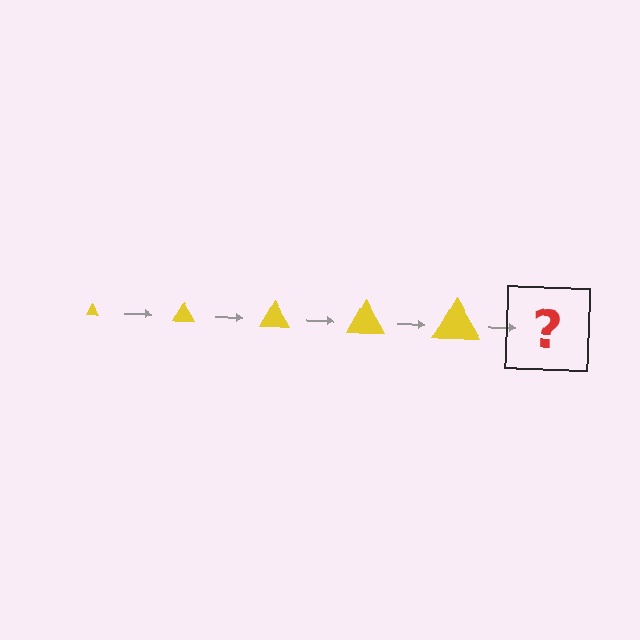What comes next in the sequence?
The next element should be a yellow triangle, larger than the previous one.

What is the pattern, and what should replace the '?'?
The pattern is that the triangle gets progressively larger each step. The '?' should be a yellow triangle, larger than the previous one.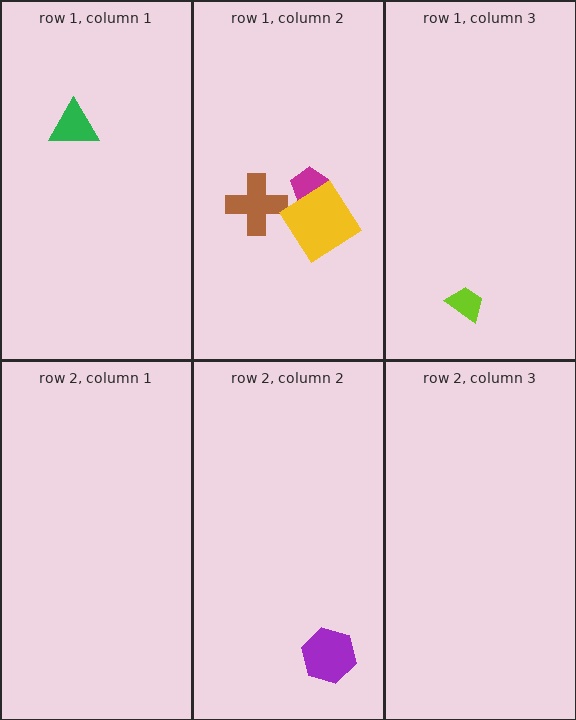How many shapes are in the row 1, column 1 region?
1.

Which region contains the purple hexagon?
The row 2, column 2 region.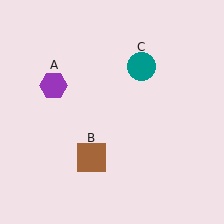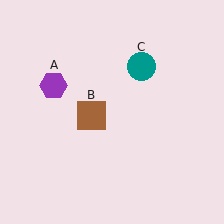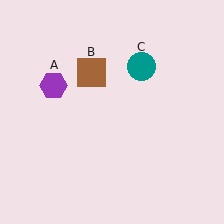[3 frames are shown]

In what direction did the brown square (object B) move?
The brown square (object B) moved up.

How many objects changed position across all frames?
1 object changed position: brown square (object B).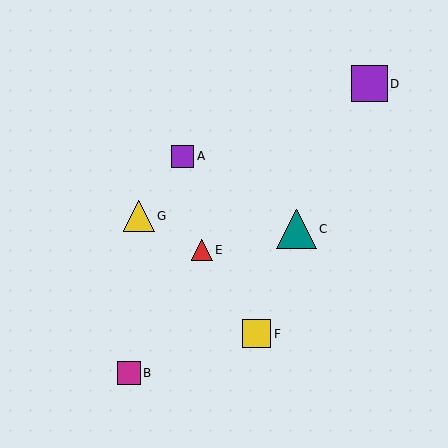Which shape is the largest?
The teal triangle (labeled C) is the largest.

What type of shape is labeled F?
Shape F is a yellow square.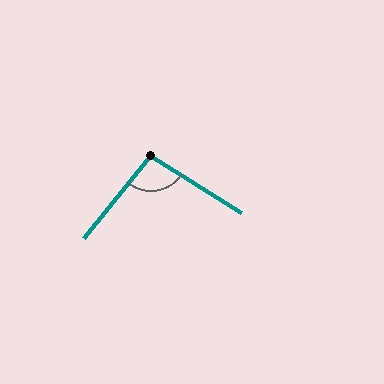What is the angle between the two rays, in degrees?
Approximately 96 degrees.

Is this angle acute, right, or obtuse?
It is obtuse.